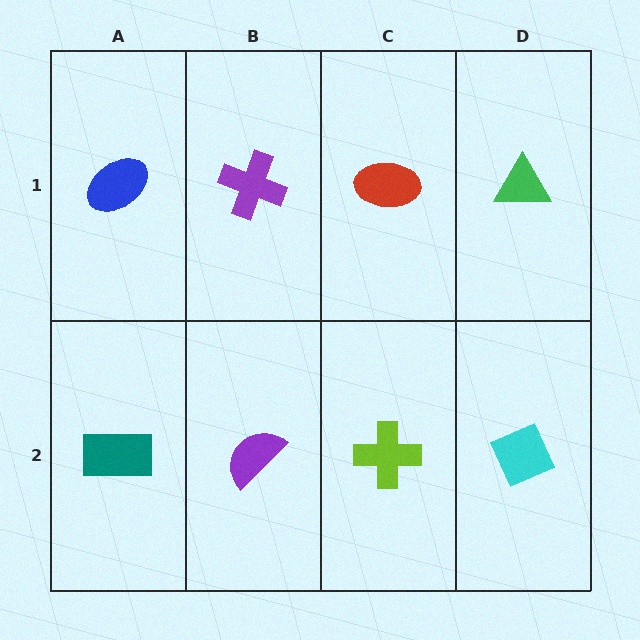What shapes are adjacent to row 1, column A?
A teal rectangle (row 2, column A), a purple cross (row 1, column B).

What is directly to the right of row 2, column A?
A purple semicircle.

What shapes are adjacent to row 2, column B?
A purple cross (row 1, column B), a teal rectangle (row 2, column A), a lime cross (row 2, column C).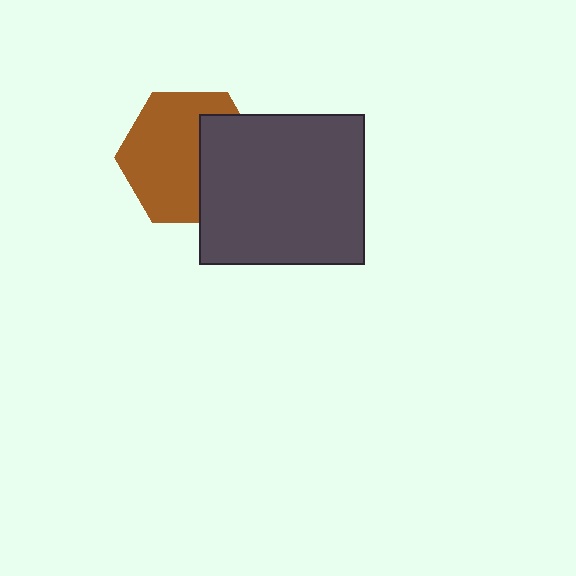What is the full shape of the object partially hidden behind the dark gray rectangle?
The partially hidden object is a brown hexagon.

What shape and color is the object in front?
The object in front is a dark gray rectangle.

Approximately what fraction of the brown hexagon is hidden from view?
Roughly 36% of the brown hexagon is hidden behind the dark gray rectangle.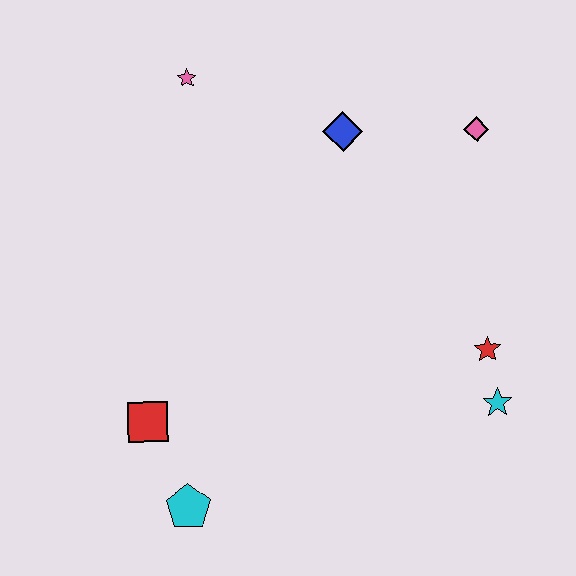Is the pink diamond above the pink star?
No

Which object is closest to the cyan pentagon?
The red square is closest to the cyan pentagon.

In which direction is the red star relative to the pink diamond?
The red star is below the pink diamond.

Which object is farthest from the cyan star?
The pink star is farthest from the cyan star.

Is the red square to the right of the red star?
No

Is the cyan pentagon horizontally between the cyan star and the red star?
No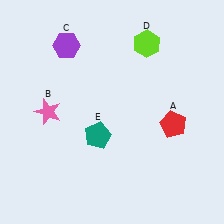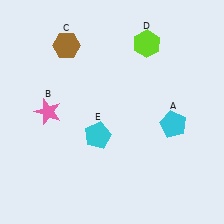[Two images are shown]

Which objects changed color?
A changed from red to cyan. C changed from purple to brown. E changed from teal to cyan.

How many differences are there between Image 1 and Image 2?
There are 3 differences between the two images.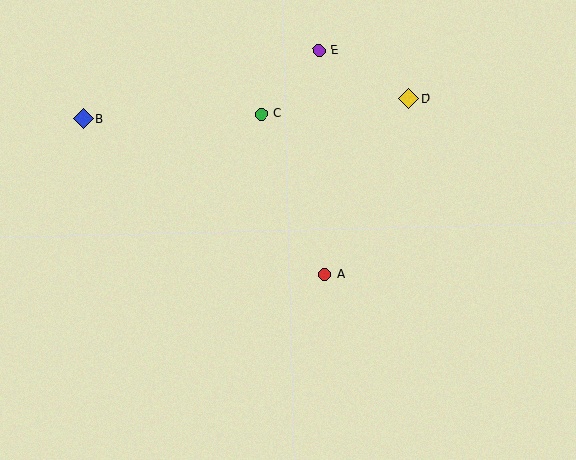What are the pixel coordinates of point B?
Point B is at (84, 119).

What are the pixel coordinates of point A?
Point A is at (325, 274).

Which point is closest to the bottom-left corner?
Point B is closest to the bottom-left corner.